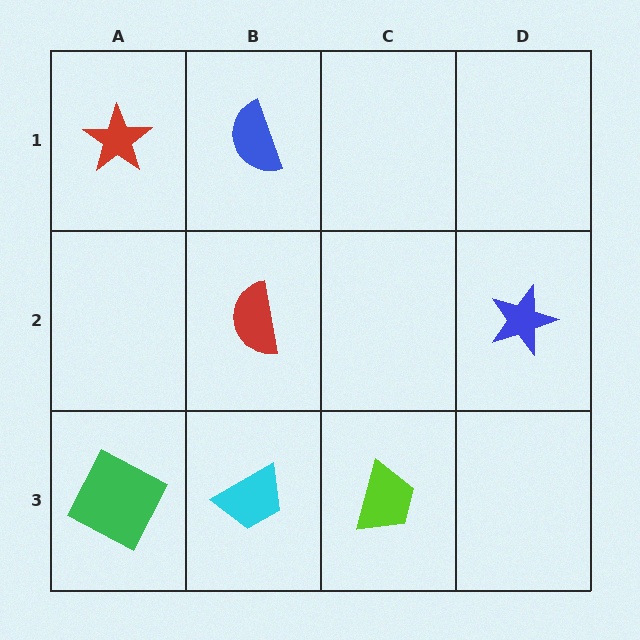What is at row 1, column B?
A blue semicircle.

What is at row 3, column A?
A green square.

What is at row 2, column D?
A blue star.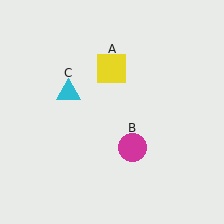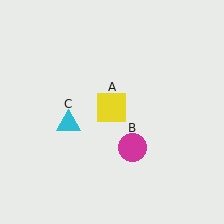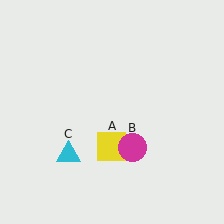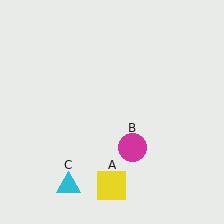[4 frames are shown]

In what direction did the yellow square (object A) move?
The yellow square (object A) moved down.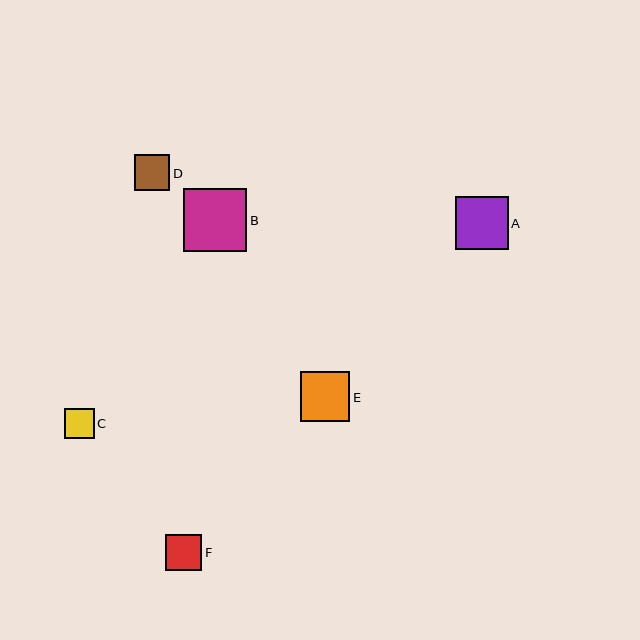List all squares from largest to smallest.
From largest to smallest: B, A, E, F, D, C.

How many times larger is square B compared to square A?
Square B is approximately 1.2 times the size of square A.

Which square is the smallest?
Square C is the smallest with a size of approximately 29 pixels.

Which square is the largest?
Square B is the largest with a size of approximately 63 pixels.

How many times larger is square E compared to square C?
Square E is approximately 1.7 times the size of square C.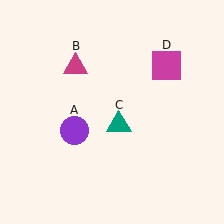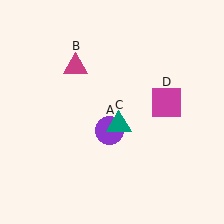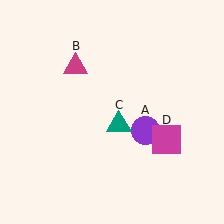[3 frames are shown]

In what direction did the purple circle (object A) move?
The purple circle (object A) moved right.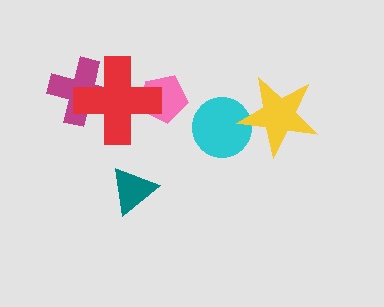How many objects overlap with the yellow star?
1 object overlaps with the yellow star.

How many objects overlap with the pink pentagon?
1 object overlaps with the pink pentagon.